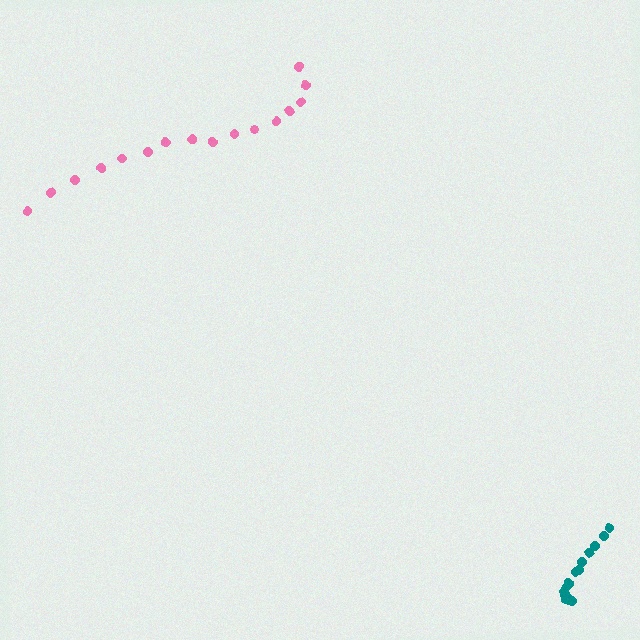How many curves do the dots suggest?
There are 2 distinct paths.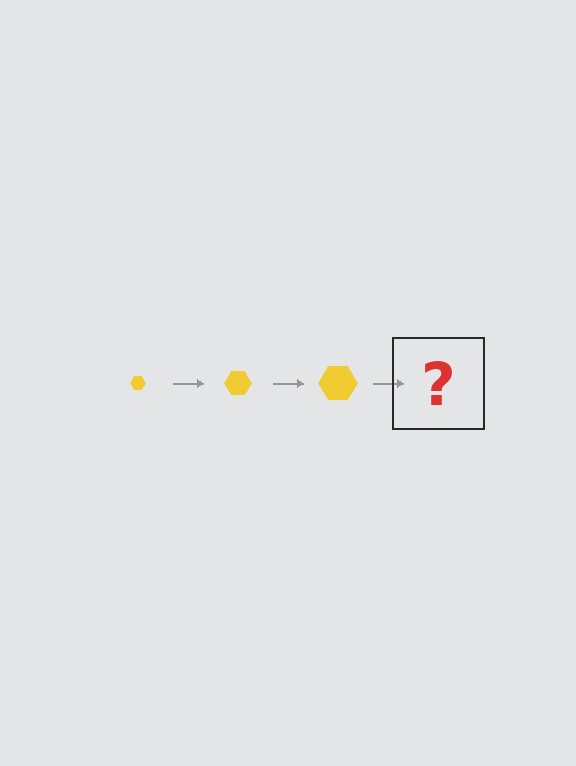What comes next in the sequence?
The next element should be a yellow hexagon, larger than the previous one.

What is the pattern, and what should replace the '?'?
The pattern is that the hexagon gets progressively larger each step. The '?' should be a yellow hexagon, larger than the previous one.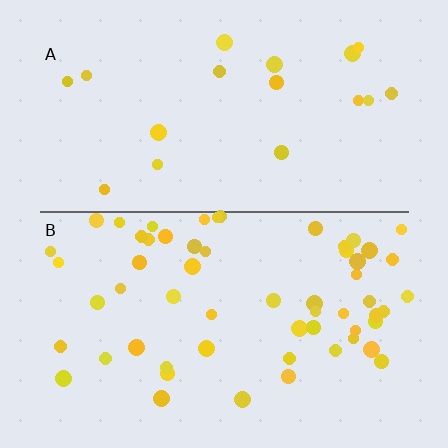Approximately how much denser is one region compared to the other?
Approximately 3.3× — region B over region A.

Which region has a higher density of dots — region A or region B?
B (the bottom).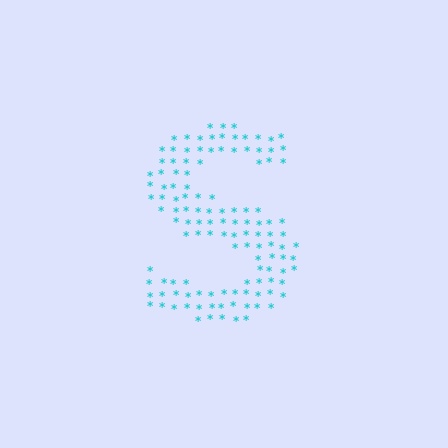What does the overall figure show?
The overall figure shows the letter S.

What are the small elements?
The small elements are asterisks.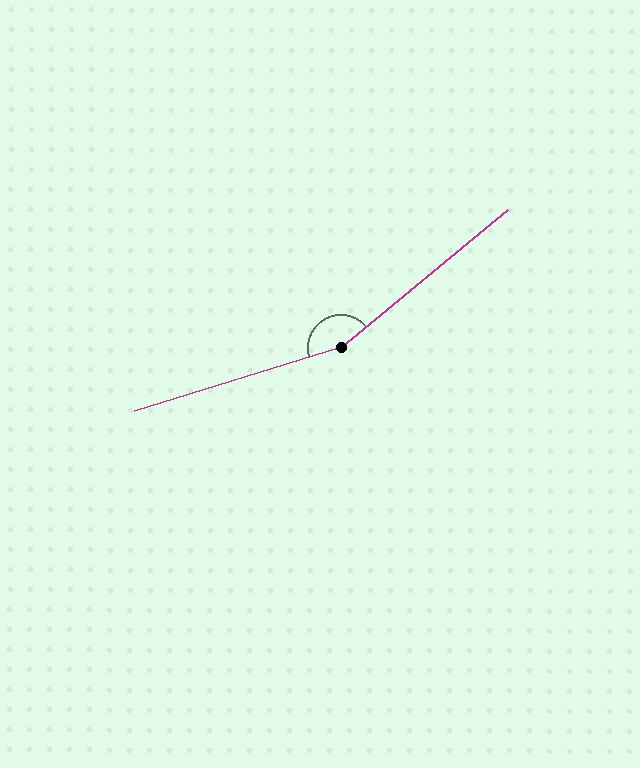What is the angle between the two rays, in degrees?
Approximately 158 degrees.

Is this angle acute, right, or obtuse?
It is obtuse.